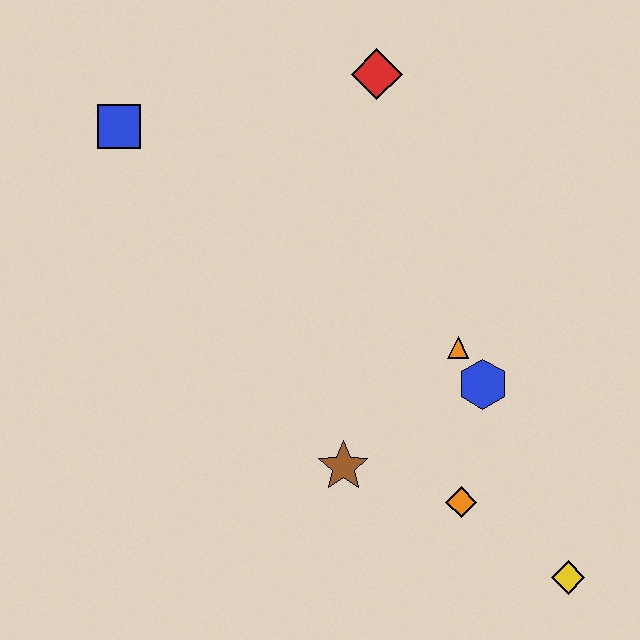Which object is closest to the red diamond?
The blue square is closest to the red diamond.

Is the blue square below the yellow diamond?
No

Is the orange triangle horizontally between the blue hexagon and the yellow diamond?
No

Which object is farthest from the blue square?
The yellow diamond is farthest from the blue square.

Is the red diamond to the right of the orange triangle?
No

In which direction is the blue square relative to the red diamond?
The blue square is to the left of the red diamond.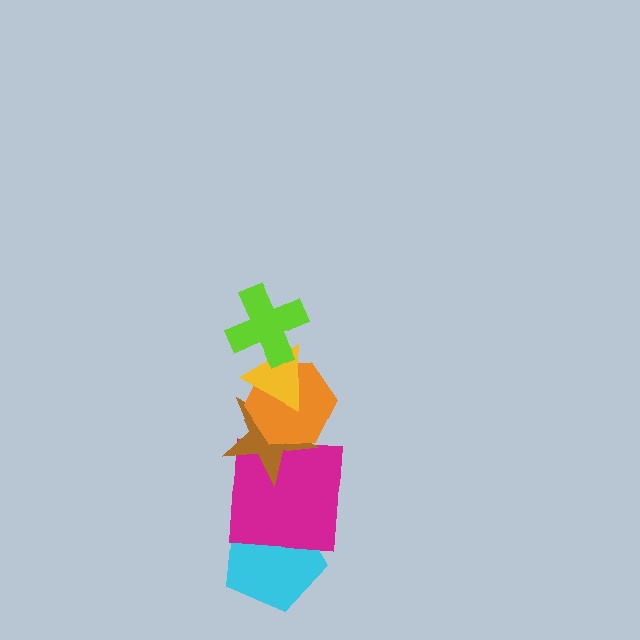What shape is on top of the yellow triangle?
The lime cross is on top of the yellow triangle.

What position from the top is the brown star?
The brown star is 4th from the top.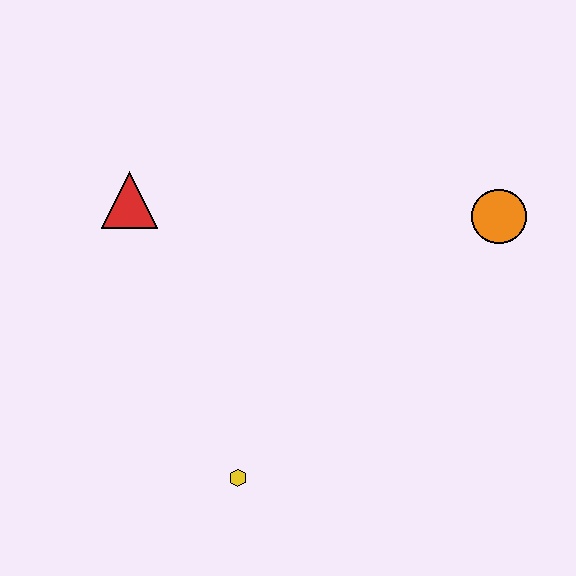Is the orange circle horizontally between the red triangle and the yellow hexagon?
No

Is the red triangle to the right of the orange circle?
No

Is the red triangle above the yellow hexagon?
Yes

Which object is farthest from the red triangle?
The orange circle is farthest from the red triangle.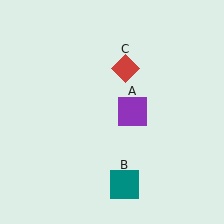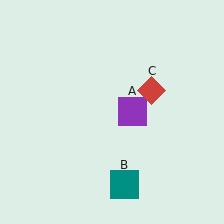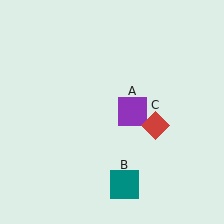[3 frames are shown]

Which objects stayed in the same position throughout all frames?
Purple square (object A) and teal square (object B) remained stationary.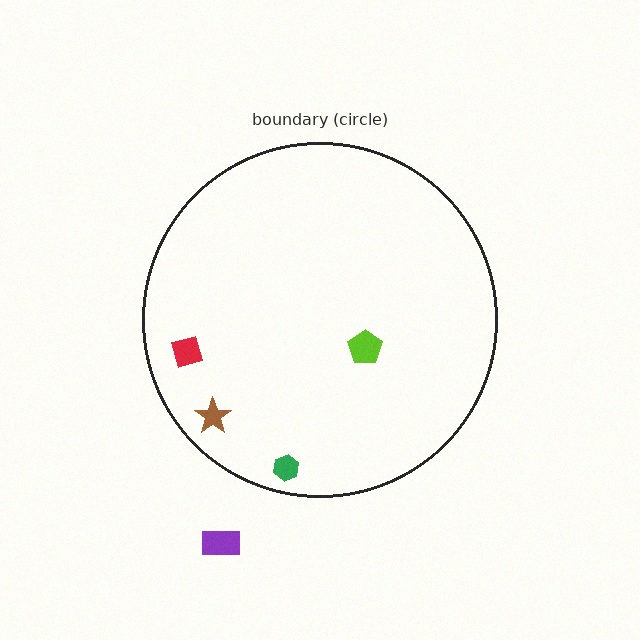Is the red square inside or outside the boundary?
Inside.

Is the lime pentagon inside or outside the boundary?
Inside.